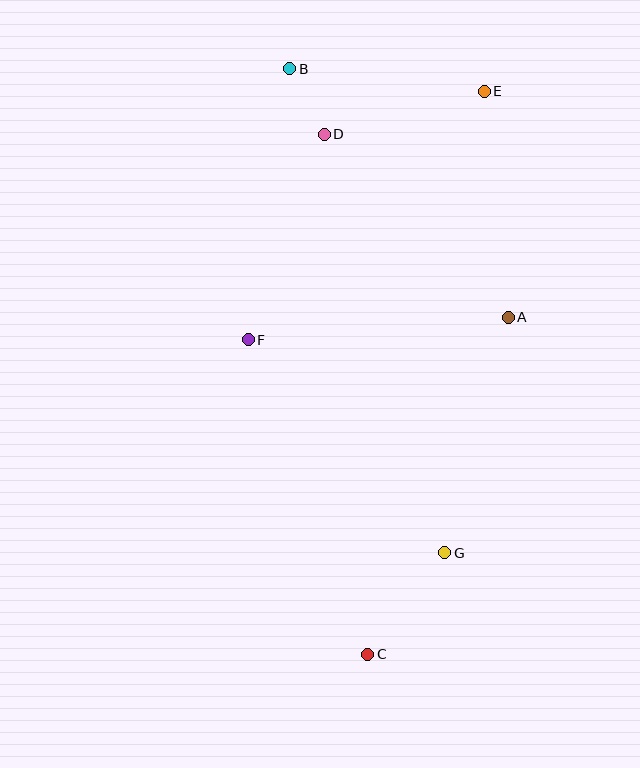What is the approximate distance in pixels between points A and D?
The distance between A and D is approximately 260 pixels.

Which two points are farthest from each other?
Points B and C are farthest from each other.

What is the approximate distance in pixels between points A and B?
The distance between A and B is approximately 331 pixels.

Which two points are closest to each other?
Points B and D are closest to each other.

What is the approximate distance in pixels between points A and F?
The distance between A and F is approximately 261 pixels.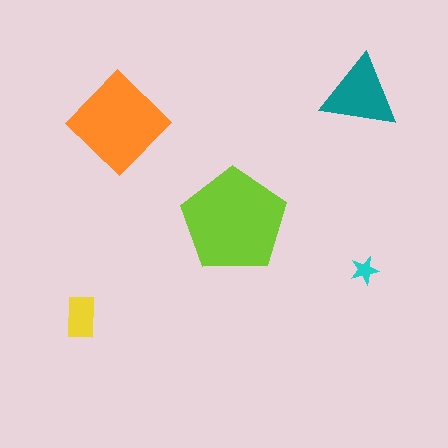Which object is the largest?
The lime pentagon.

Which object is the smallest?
The cyan star.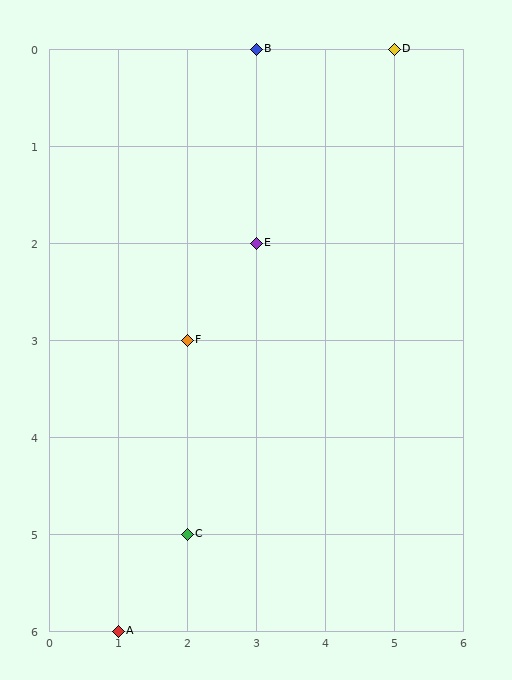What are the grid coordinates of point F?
Point F is at grid coordinates (2, 3).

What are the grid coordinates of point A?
Point A is at grid coordinates (1, 6).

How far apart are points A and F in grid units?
Points A and F are 1 column and 3 rows apart (about 3.2 grid units diagonally).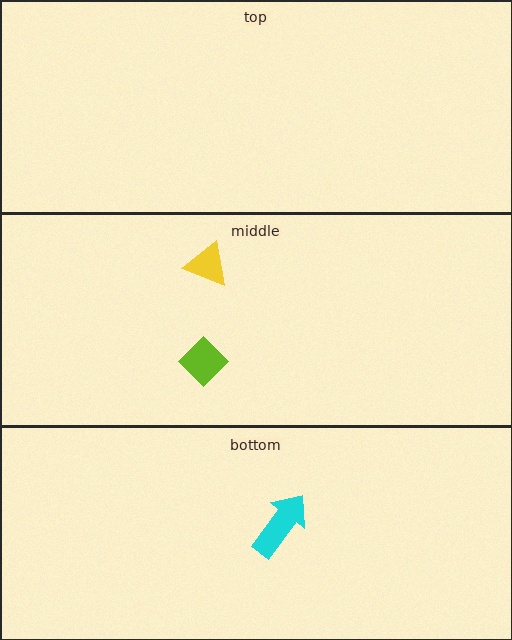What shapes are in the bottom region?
The cyan arrow.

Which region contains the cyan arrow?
The bottom region.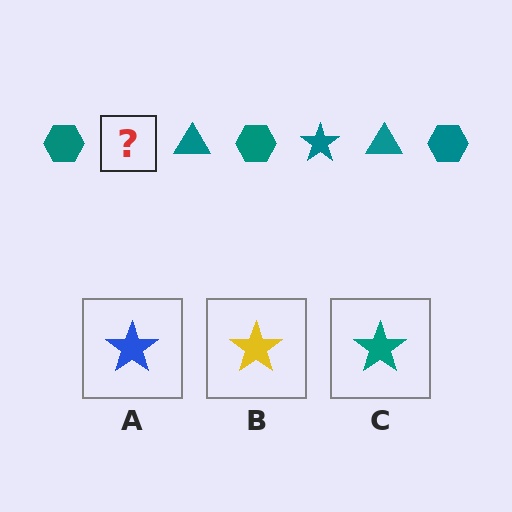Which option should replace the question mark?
Option C.